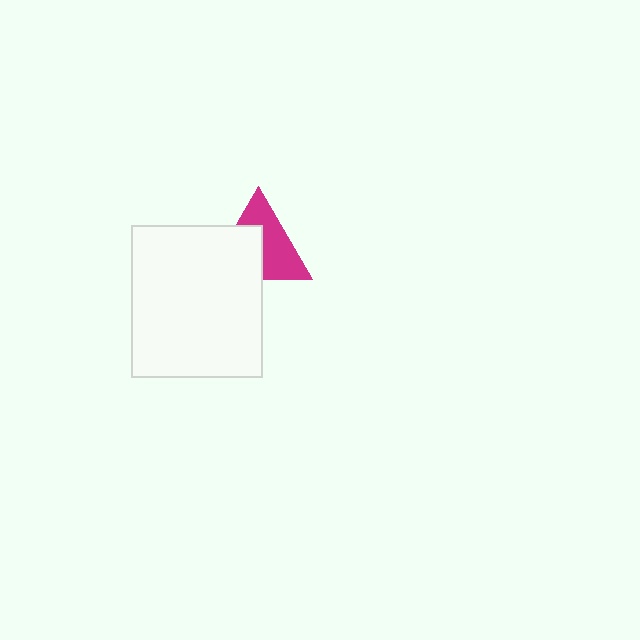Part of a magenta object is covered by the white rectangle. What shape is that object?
It is a triangle.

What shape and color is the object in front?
The object in front is a white rectangle.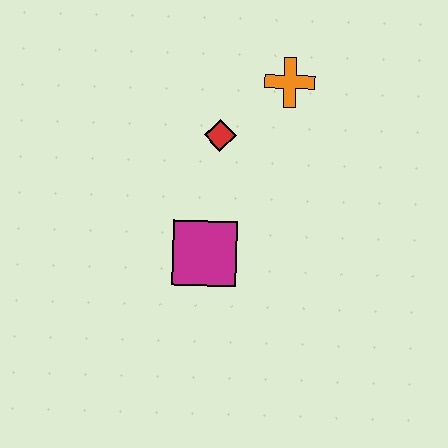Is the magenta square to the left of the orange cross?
Yes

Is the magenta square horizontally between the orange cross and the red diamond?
No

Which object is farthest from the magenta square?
The orange cross is farthest from the magenta square.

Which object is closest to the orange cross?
The red diamond is closest to the orange cross.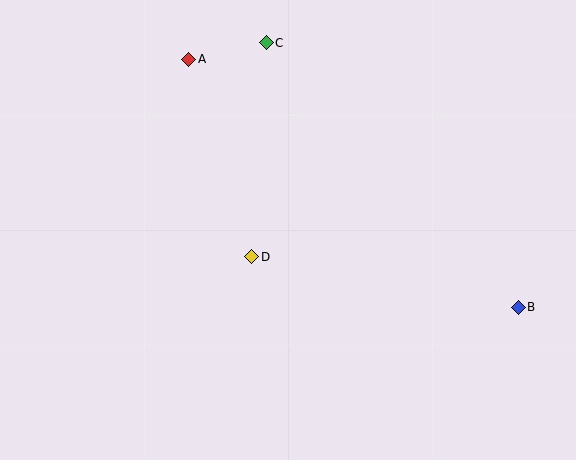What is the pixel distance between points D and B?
The distance between D and B is 271 pixels.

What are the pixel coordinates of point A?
Point A is at (189, 59).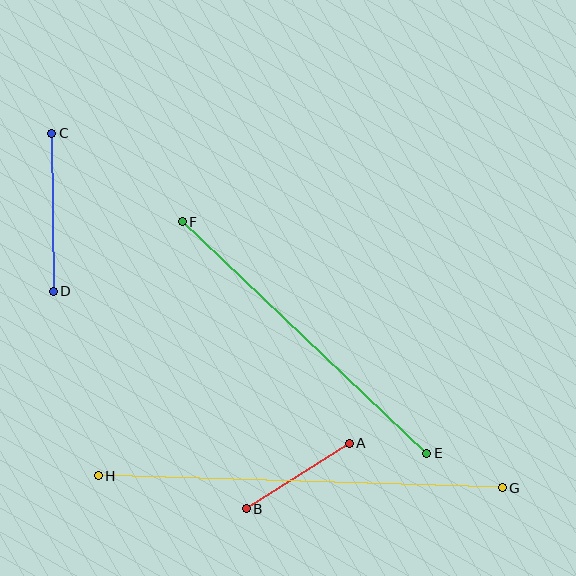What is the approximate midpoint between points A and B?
The midpoint is at approximately (298, 476) pixels.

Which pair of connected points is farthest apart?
Points G and H are farthest apart.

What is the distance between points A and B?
The distance is approximately 122 pixels.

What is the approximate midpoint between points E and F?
The midpoint is at approximately (304, 338) pixels.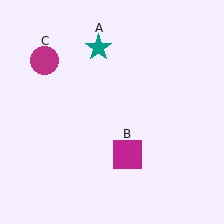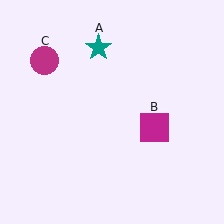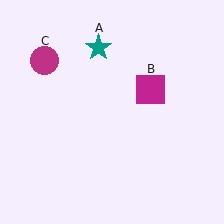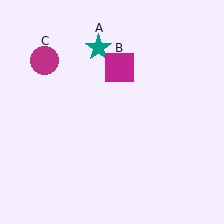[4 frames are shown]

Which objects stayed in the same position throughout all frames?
Teal star (object A) and magenta circle (object C) remained stationary.